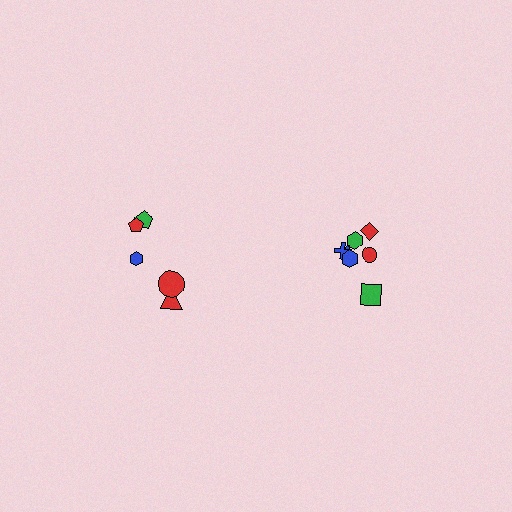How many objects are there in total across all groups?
There are 12 objects.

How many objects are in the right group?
There are 7 objects.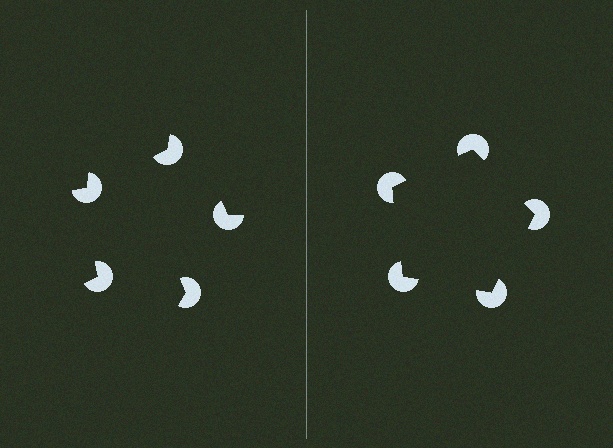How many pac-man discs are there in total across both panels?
10 — 5 on each side.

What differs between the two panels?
The pac-man discs are positioned identically on both sides; only the wedge orientations differ. On the right they align to a pentagon; on the left they are misaligned.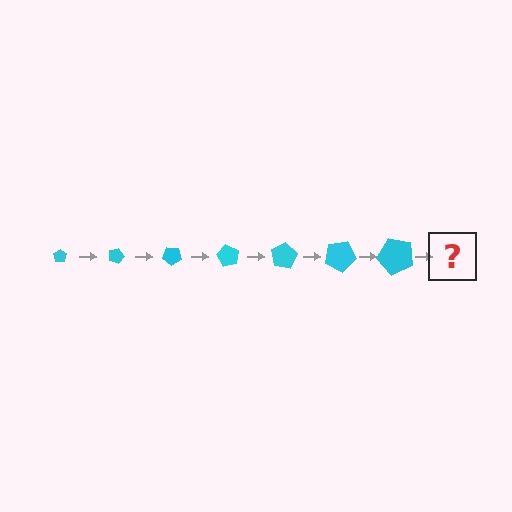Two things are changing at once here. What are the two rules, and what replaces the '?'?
The two rules are that the pentagon grows larger each step and it rotates 20 degrees each step. The '?' should be a pentagon, larger than the previous one and rotated 140 degrees from the start.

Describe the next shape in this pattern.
It should be a pentagon, larger than the previous one and rotated 140 degrees from the start.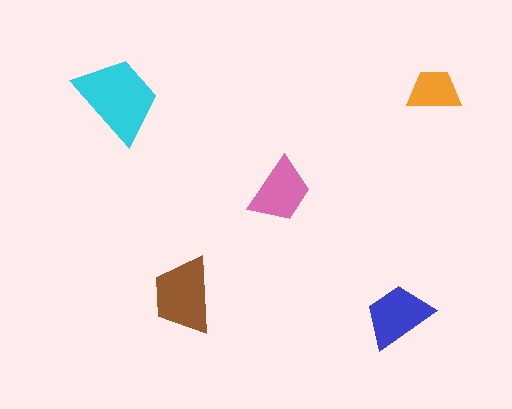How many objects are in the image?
There are 5 objects in the image.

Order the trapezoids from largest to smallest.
the cyan one, the brown one, the blue one, the pink one, the orange one.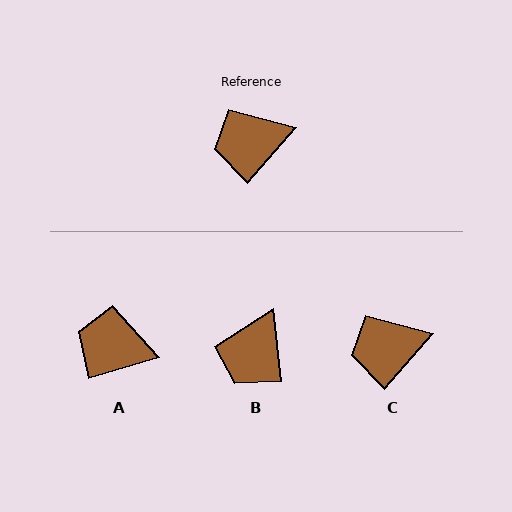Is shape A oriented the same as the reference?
No, it is off by about 33 degrees.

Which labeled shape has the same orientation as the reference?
C.